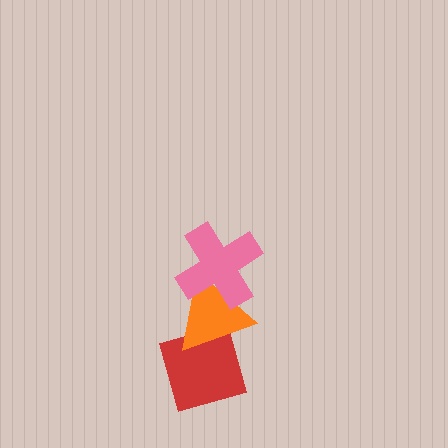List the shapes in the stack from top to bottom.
From top to bottom: the pink cross, the orange triangle, the red diamond.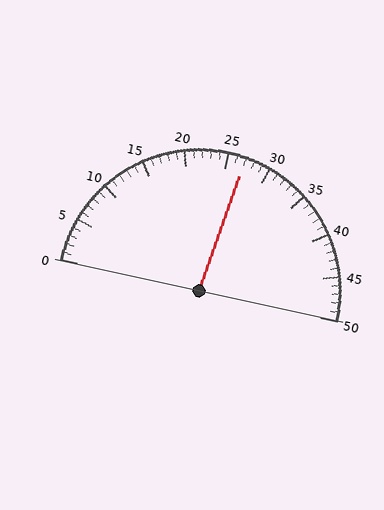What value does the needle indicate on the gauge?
The needle indicates approximately 27.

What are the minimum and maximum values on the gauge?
The gauge ranges from 0 to 50.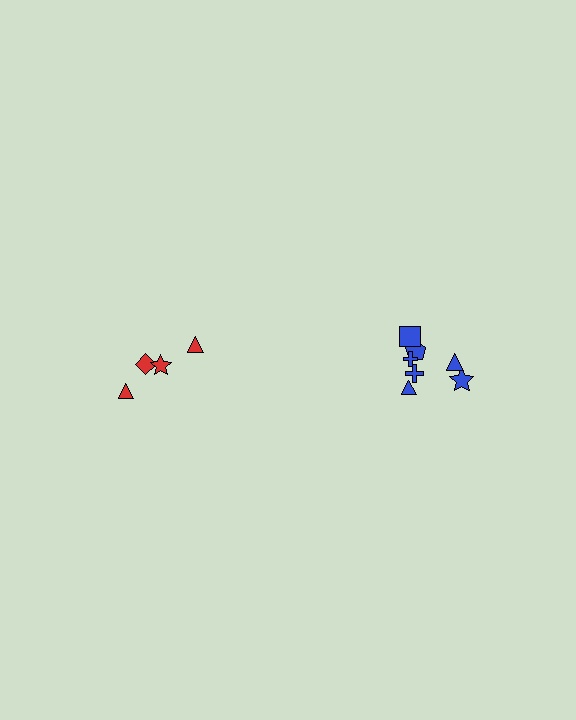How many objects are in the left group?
There are 4 objects.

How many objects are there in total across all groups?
There are 11 objects.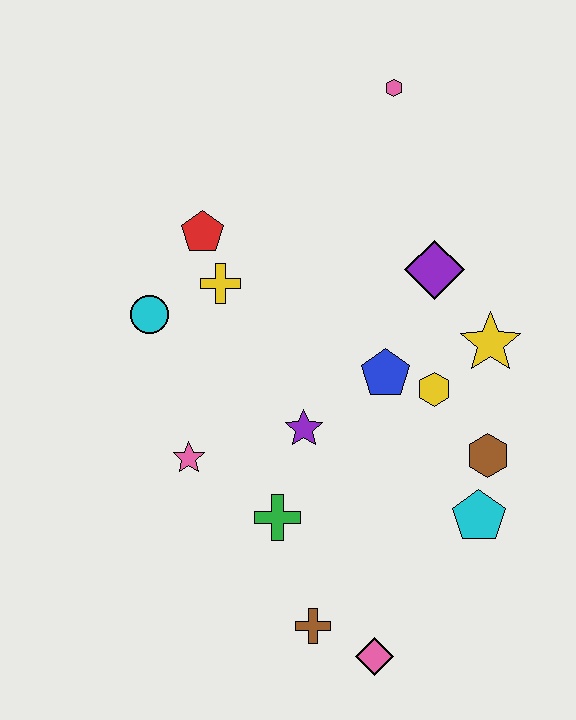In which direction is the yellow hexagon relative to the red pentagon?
The yellow hexagon is to the right of the red pentagon.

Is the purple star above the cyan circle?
No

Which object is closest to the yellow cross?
The red pentagon is closest to the yellow cross.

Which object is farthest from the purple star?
The pink hexagon is farthest from the purple star.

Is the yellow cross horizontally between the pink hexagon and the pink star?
Yes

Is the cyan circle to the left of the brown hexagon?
Yes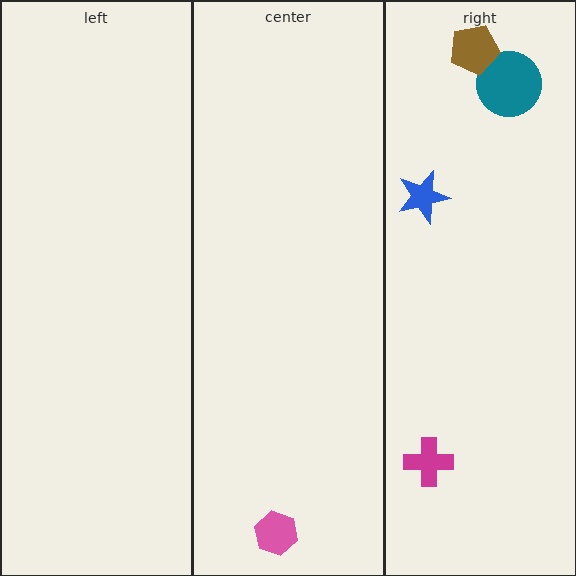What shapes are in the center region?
The pink hexagon.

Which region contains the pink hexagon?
The center region.